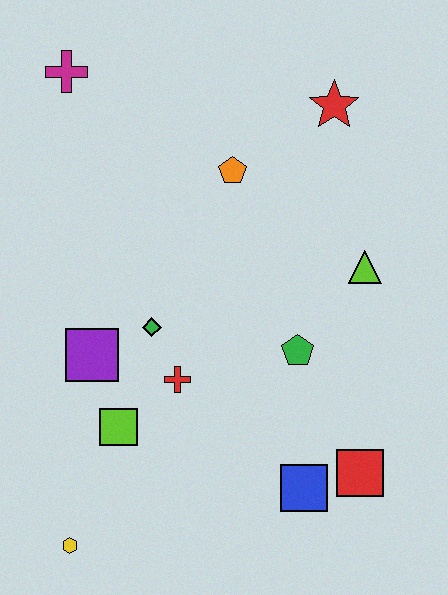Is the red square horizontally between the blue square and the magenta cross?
No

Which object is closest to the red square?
The blue square is closest to the red square.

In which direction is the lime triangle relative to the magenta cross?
The lime triangle is to the right of the magenta cross.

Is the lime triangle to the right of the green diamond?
Yes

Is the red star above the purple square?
Yes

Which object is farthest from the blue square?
The magenta cross is farthest from the blue square.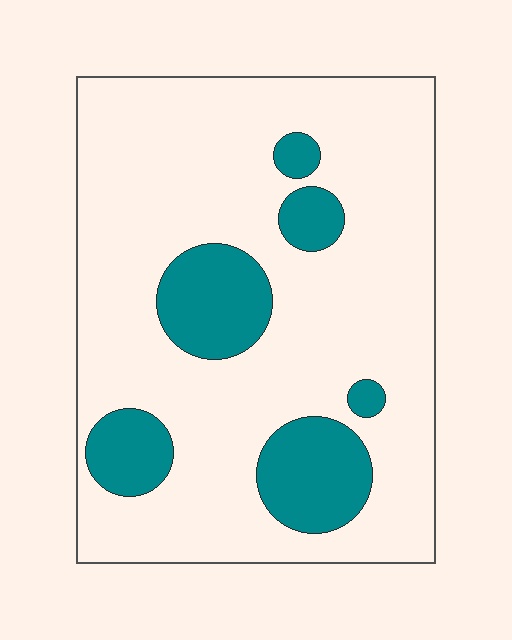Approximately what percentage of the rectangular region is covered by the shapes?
Approximately 20%.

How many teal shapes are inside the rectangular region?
6.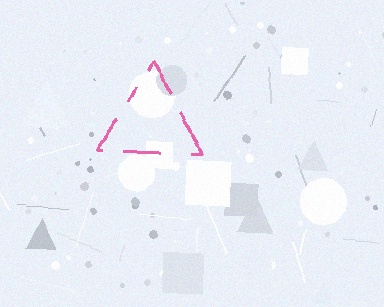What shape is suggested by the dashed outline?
The dashed outline suggests a triangle.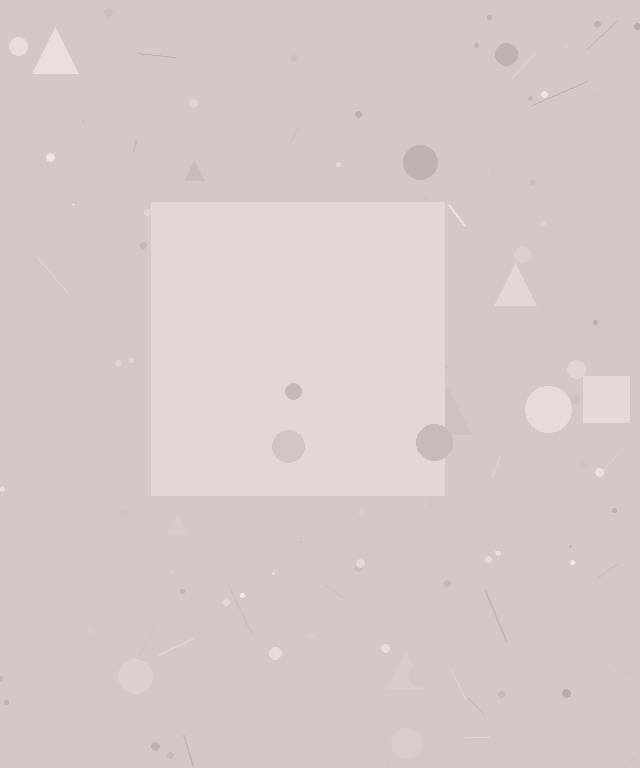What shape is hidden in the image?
A square is hidden in the image.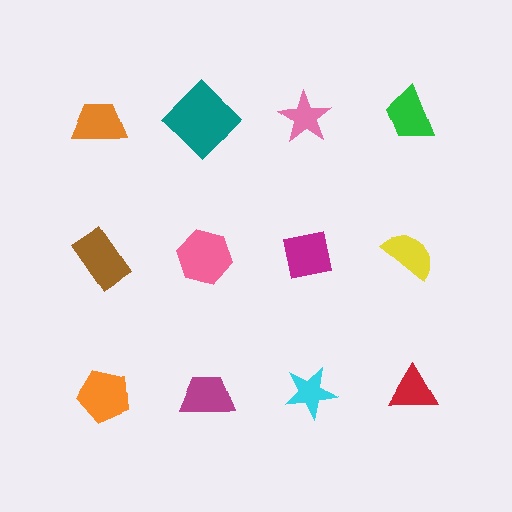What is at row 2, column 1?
A brown rectangle.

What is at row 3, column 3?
A cyan star.